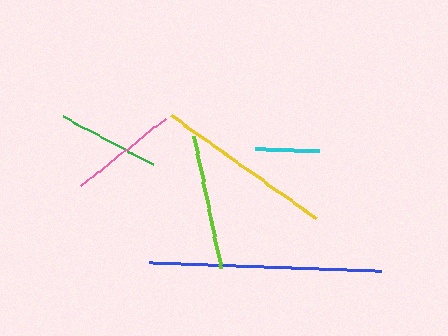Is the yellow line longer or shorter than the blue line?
The blue line is longer than the yellow line.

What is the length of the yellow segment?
The yellow segment is approximately 178 pixels long.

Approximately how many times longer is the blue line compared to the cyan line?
The blue line is approximately 3.6 times the length of the cyan line.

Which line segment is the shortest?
The cyan line is the shortest at approximately 64 pixels.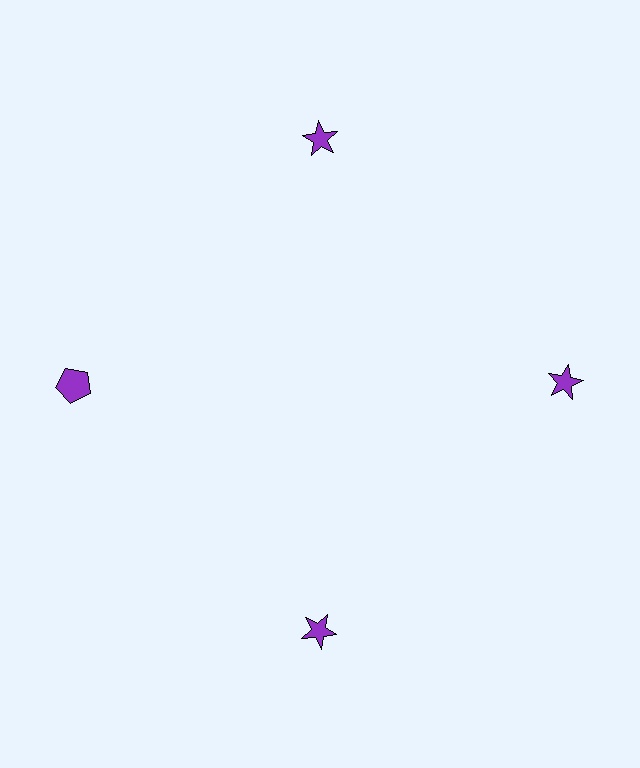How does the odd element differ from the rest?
It has a different shape: pentagon instead of star.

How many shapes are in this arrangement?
There are 4 shapes arranged in a ring pattern.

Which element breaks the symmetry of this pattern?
The purple pentagon at roughly the 9 o'clock position breaks the symmetry. All other shapes are purple stars.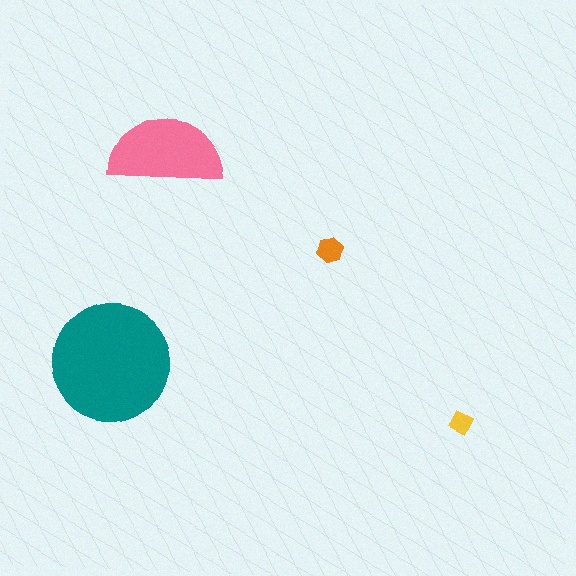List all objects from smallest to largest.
The yellow diamond, the orange hexagon, the pink semicircle, the teal circle.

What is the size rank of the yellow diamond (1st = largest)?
4th.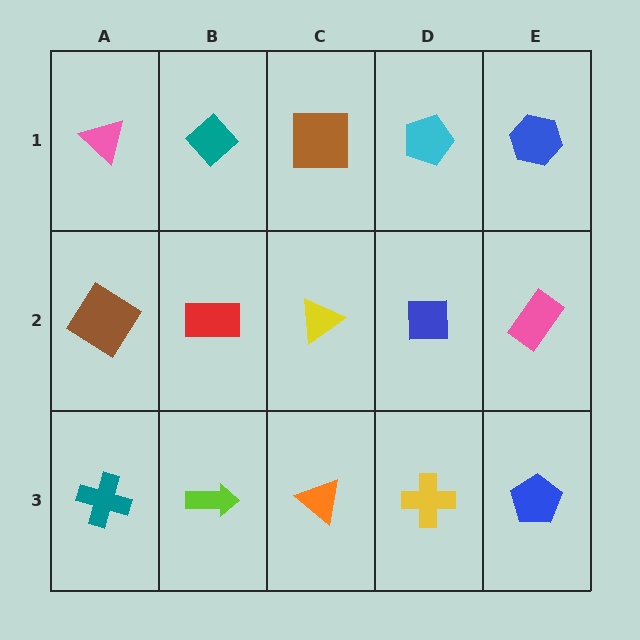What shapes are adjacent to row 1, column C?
A yellow triangle (row 2, column C), a teal diamond (row 1, column B), a cyan pentagon (row 1, column D).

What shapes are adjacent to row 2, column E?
A blue hexagon (row 1, column E), a blue pentagon (row 3, column E), a blue square (row 2, column D).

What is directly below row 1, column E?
A pink rectangle.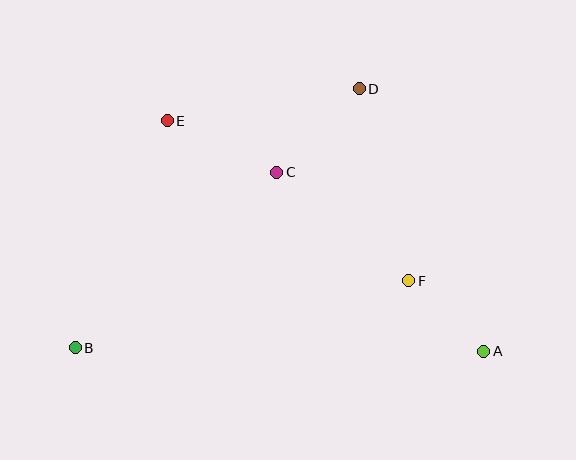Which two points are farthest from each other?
Points A and B are farthest from each other.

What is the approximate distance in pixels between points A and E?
The distance between A and E is approximately 391 pixels.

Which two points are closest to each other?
Points A and F are closest to each other.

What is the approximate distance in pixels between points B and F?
The distance between B and F is approximately 340 pixels.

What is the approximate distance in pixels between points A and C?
The distance between A and C is approximately 274 pixels.